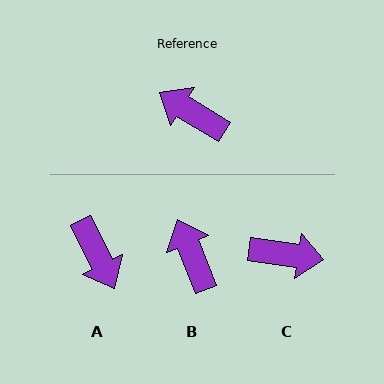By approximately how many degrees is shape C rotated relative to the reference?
Approximately 157 degrees clockwise.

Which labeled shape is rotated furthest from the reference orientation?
C, about 157 degrees away.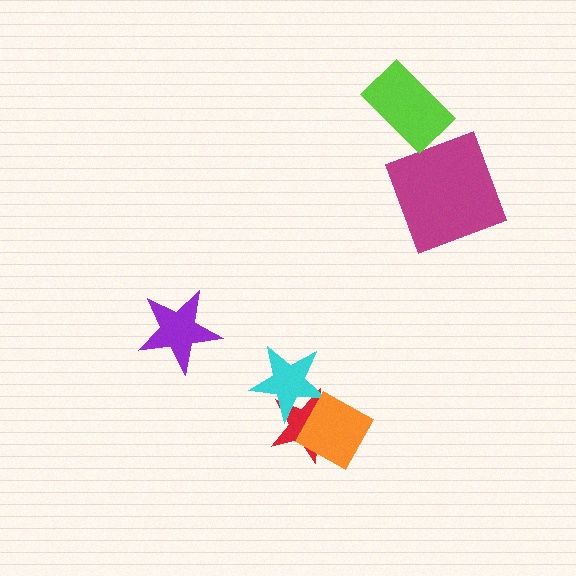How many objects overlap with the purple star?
0 objects overlap with the purple star.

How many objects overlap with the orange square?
1 object overlaps with the orange square.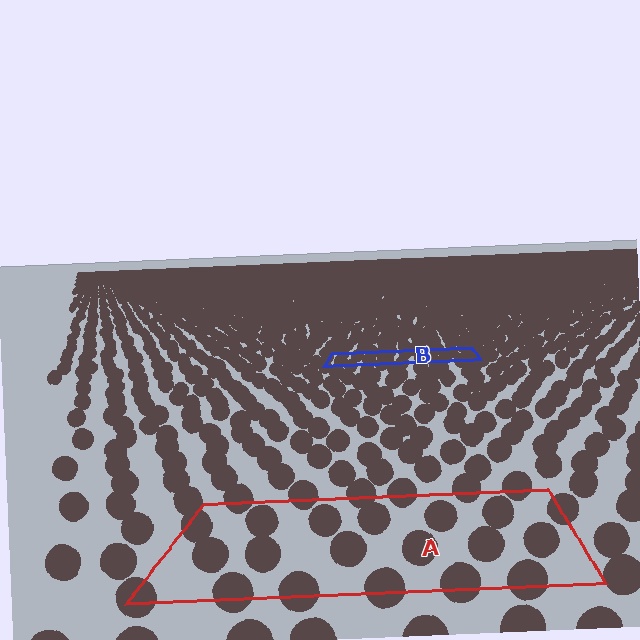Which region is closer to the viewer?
Region A is closer. The texture elements there are larger and more spread out.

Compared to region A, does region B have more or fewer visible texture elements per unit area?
Region B has more texture elements per unit area — they are packed more densely because it is farther away.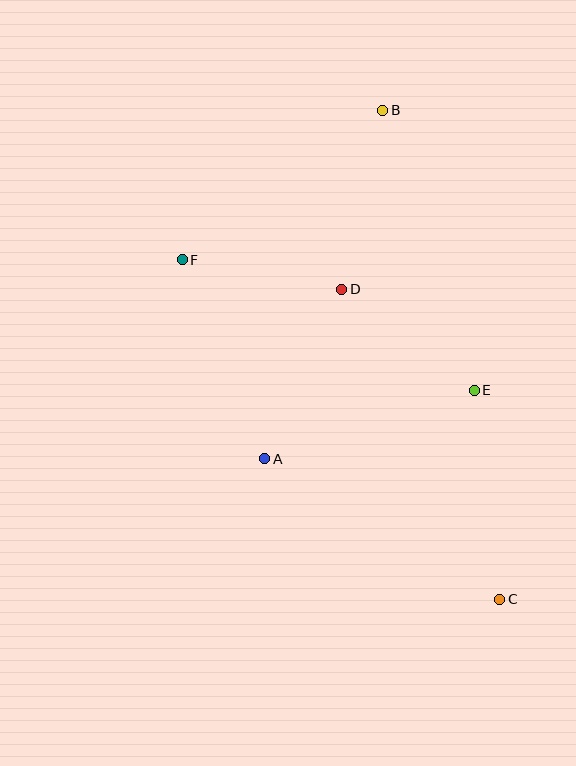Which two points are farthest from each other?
Points B and C are farthest from each other.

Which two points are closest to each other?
Points D and F are closest to each other.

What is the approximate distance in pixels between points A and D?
The distance between A and D is approximately 186 pixels.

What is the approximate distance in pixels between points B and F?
The distance between B and F is approximately 250 pixels.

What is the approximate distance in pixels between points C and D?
The distance between C and D is approximately 348 pixels.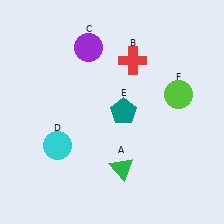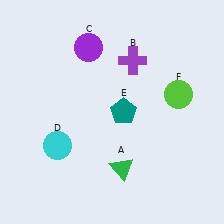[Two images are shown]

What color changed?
The cross (B) changed from red in Image 1 to purple in Image 2.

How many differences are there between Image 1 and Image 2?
There is 1 difference between the two images.